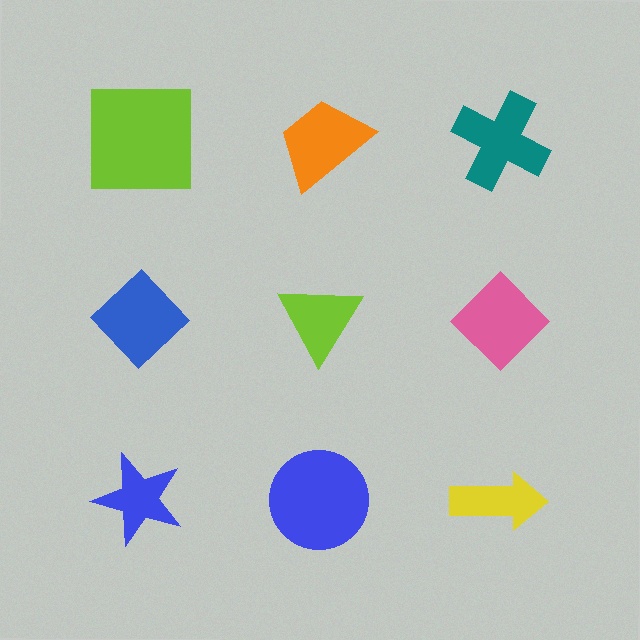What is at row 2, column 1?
A blue diamond.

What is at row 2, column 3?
A pink diamond.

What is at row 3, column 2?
A blue circle.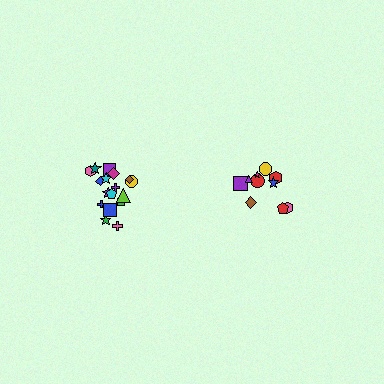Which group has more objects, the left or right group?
The left group.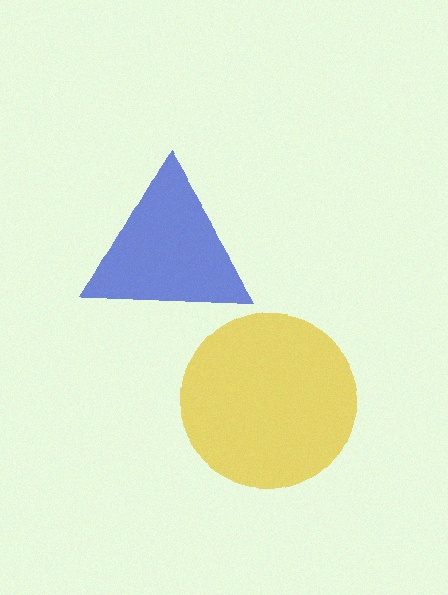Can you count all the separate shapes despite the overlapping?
Yes, there are 2 separate shapes.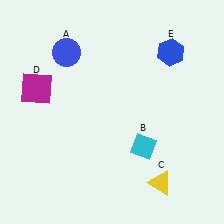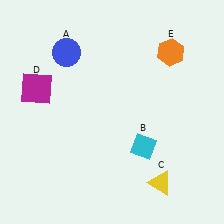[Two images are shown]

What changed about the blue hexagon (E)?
In Image 1, E is blue. In Image 2, it changed to orange.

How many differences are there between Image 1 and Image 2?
There is 1 difference between the two images.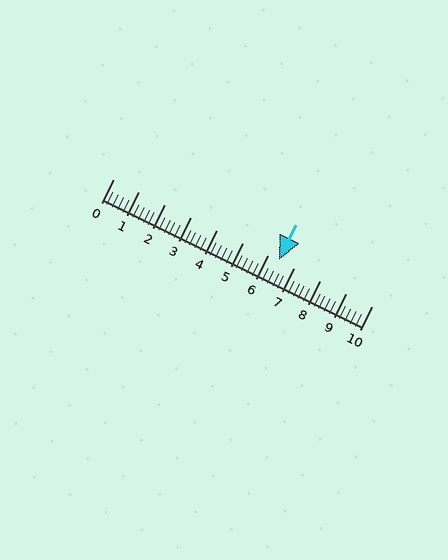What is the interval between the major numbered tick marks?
The major tick marks are spaced 1 units apart.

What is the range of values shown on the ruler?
The ruler shows values from 0 to 10.